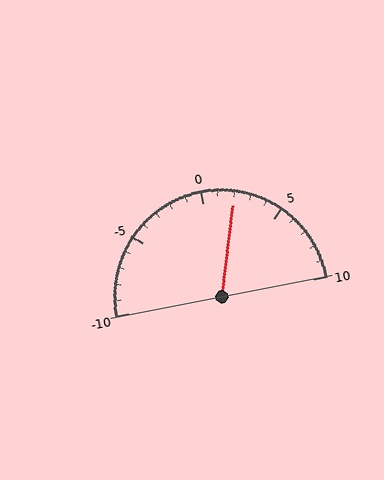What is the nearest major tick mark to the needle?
The nearest major tick mark is 0.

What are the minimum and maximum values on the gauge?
The gauge ranges from -10 to 10.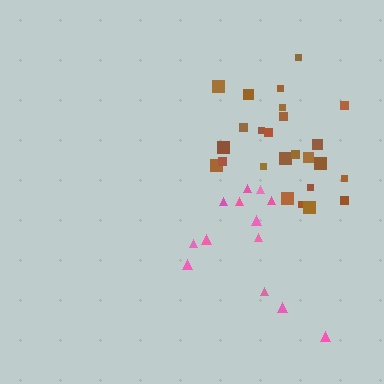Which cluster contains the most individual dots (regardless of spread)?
Brown (26).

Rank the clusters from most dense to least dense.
brown, pink.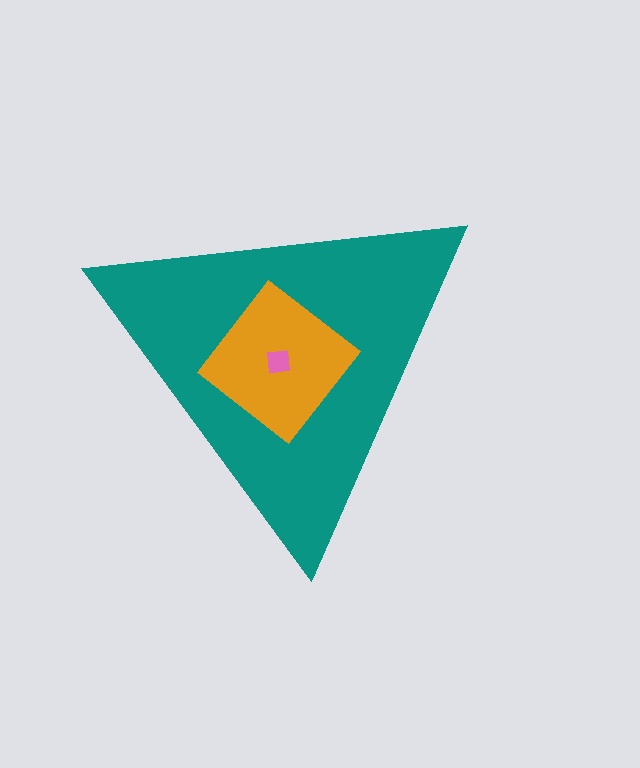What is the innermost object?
The pink square.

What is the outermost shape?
The teal triangle.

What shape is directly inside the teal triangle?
The orange diamond.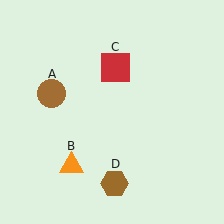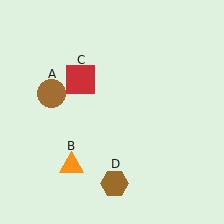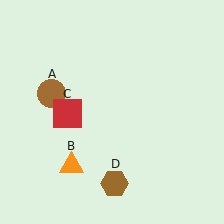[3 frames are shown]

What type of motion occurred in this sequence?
The red square (object C) rotated counterclockwise around the center of the scene.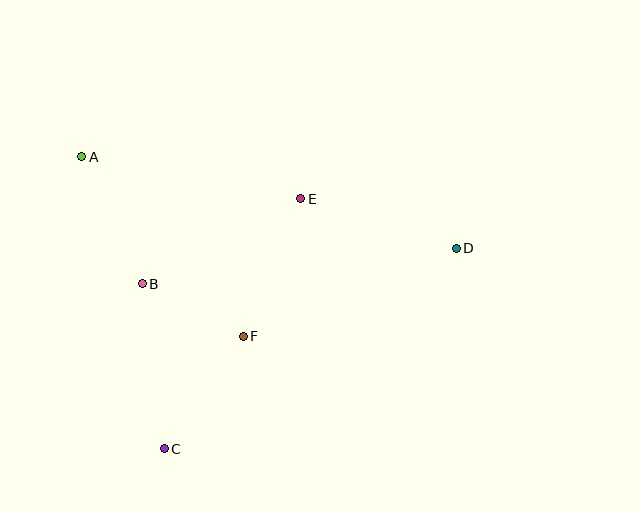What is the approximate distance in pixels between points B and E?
The distance between B and E is approximately 180 pixels.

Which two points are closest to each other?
Points B and F are closest to each other.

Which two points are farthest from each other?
Points A and D are farthest from each other.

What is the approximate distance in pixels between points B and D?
The distance between B and D is approximately 316 pixels.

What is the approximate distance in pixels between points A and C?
The distance between A and C is approximately 303 pixels.